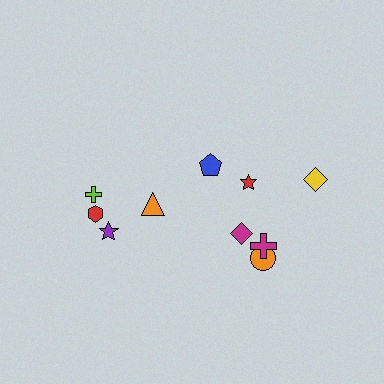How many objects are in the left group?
There are 4 objects.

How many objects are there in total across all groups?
There are 10 objects.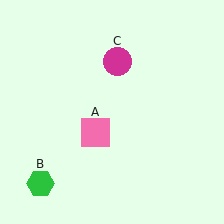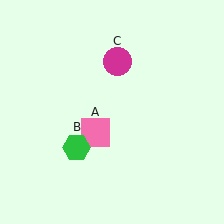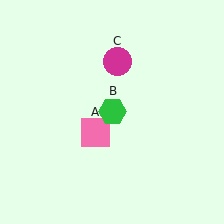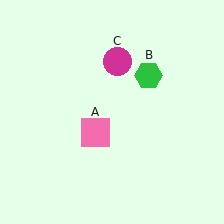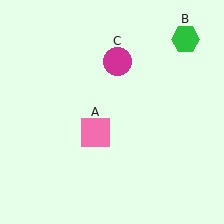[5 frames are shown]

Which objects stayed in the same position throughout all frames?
Pink square (object A) and magenta circle (object C) remained stationary.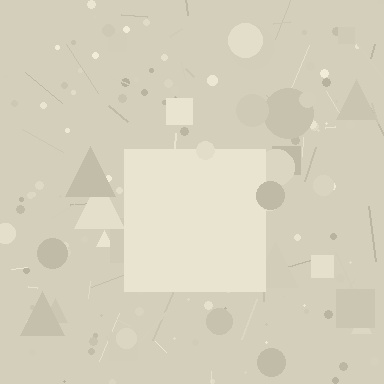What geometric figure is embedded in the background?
A square is embedded in the background.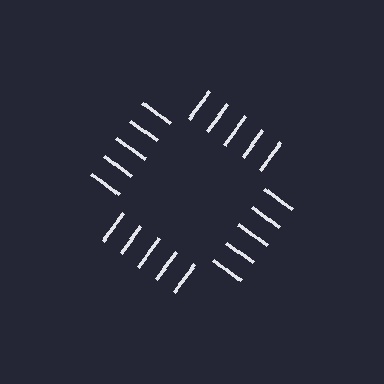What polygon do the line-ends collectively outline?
An illusory square — the line segments terminate on its edges but no continuous stroke is drawn.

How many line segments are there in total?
20 — 5 along each of the 4 edges.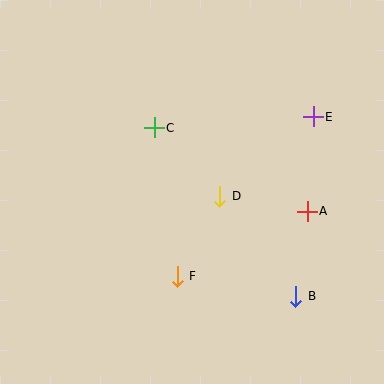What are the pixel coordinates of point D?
Point D is at (220, 196).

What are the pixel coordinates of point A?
Point A is at (307, 212).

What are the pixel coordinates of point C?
Point C is at (154, 128).